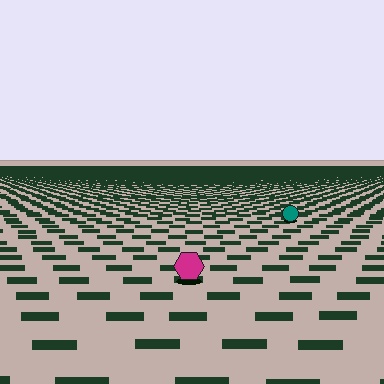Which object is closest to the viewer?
The magenta hexagon is closest. The texture marks near it are larger and more spread out.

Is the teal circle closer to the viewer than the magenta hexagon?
No. The magenta hexagon is closer — you can tell from the texture gradient: the ground texture is coarser near it.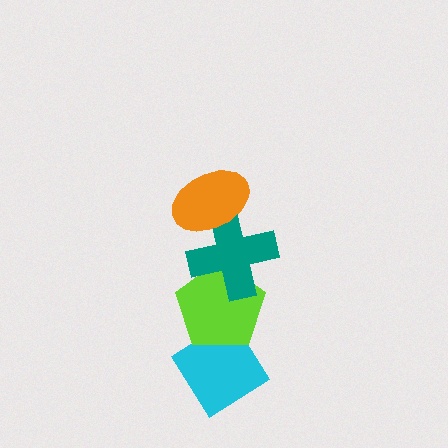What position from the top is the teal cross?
The teal cross is 2nd from the top.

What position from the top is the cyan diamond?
The cyan diamond is 4th from the top.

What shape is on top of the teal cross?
The orange ellipse is on top of the teal cross.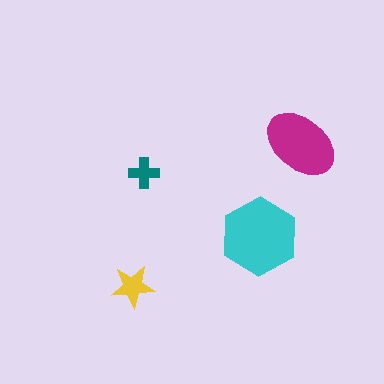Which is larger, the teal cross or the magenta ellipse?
The magenta ellipse.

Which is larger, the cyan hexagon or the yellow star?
The cyan hexagon.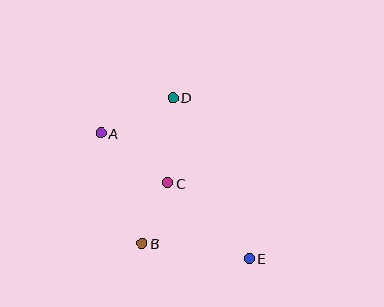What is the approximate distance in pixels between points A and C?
The distance between A and C is approximately 83 pixels.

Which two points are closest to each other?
Points B and C are closest to each other.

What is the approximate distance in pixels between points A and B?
The distance between A and B is approximately 118 pixels.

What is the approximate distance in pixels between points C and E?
The distance between C and E is approximately 111 pixels.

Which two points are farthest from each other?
Points A and E are farthest from each other.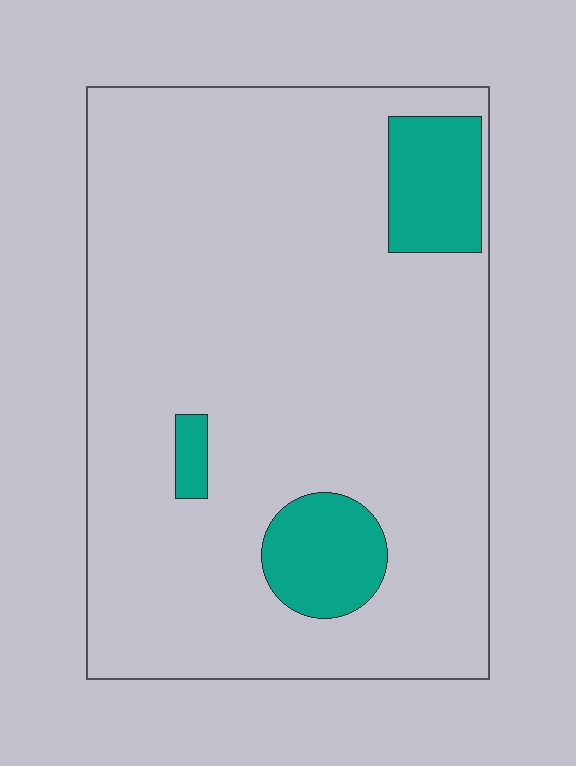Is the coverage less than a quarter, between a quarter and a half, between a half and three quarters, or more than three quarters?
Less than a quarter.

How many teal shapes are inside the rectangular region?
3.